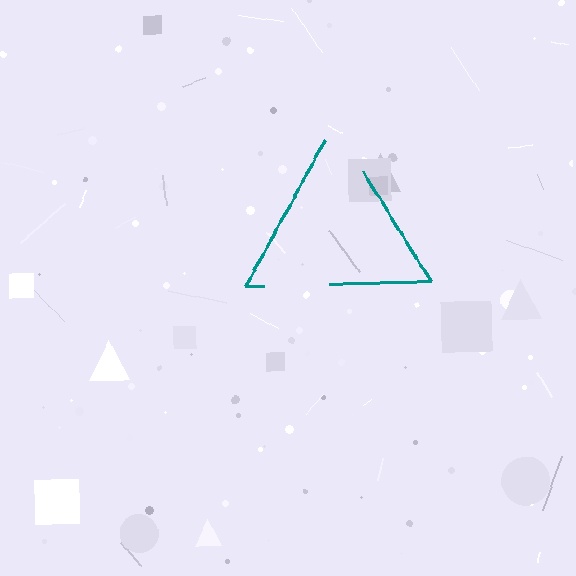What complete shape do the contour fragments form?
The contour fragments form a triangle.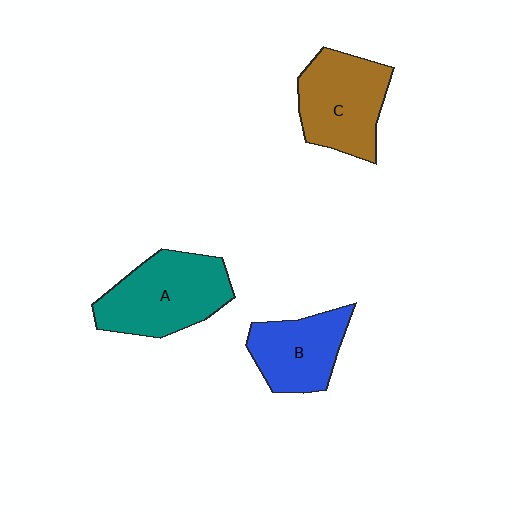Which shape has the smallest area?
Shape B (blue).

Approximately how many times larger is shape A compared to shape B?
Approximately 1.4 times.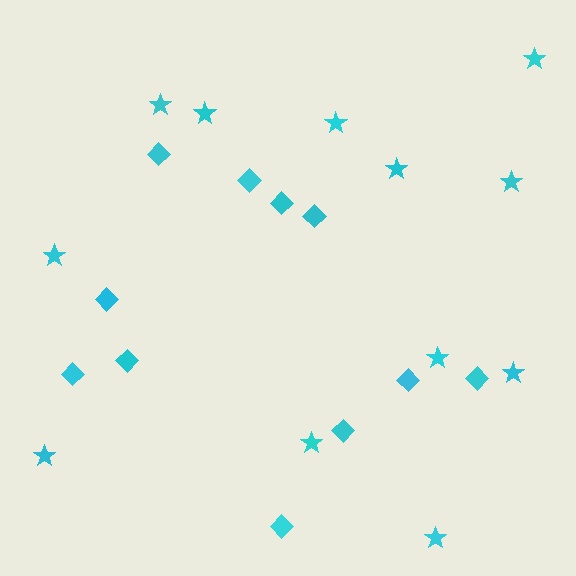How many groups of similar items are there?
There are 2 groups: one group of diamonds (11) and one group of stars (12).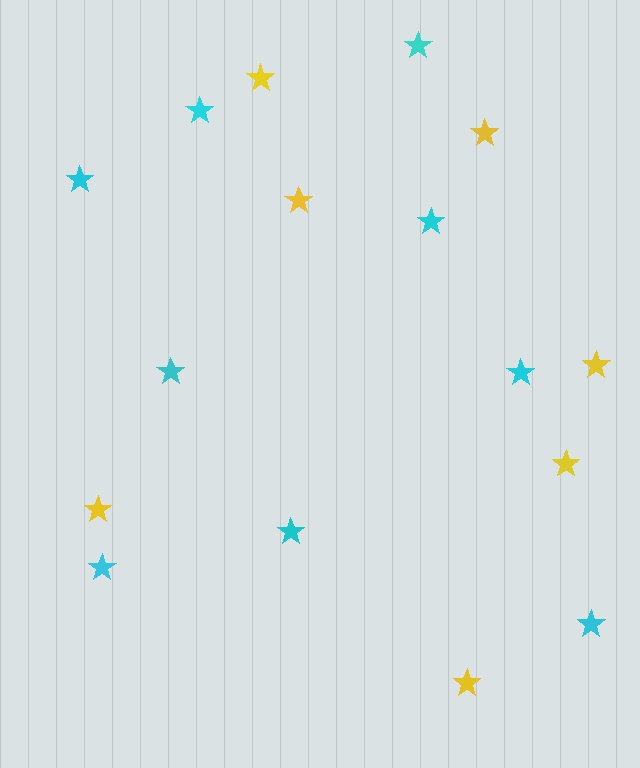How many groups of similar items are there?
There are 2 groups: one group of cyan stars (9) and one group of yellow stars (7).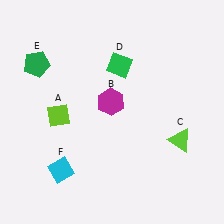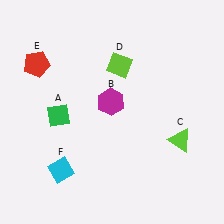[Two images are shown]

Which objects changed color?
A changed from lime to green. D changed from green to lime. E changed from green to red.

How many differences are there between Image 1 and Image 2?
There are 3 differences between the two images.